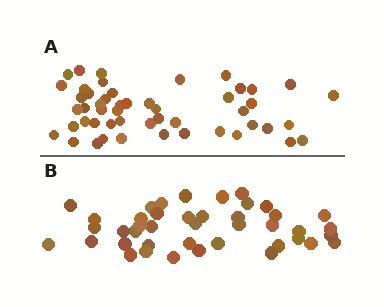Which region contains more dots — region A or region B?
Region A (the top region) has more dots.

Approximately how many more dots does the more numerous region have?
Region A has roughly 8 or so more dots than region B.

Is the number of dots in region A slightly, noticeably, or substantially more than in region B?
Region A has only slightly more — the two regions are fairly close. The ratio is roughly 1.2 to 1.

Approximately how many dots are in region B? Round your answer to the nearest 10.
About 40 dots. (The exact count is 42, which rounds to 40.)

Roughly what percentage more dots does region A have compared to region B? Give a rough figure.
About 20% more.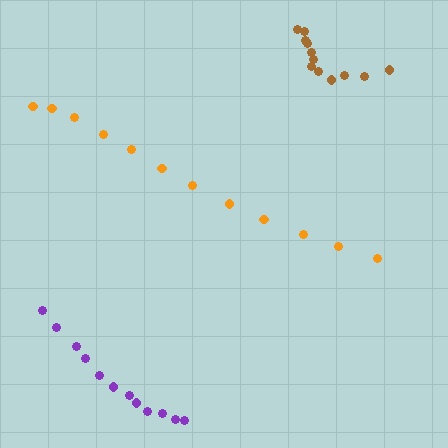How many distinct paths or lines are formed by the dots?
There are 3 distinct paths.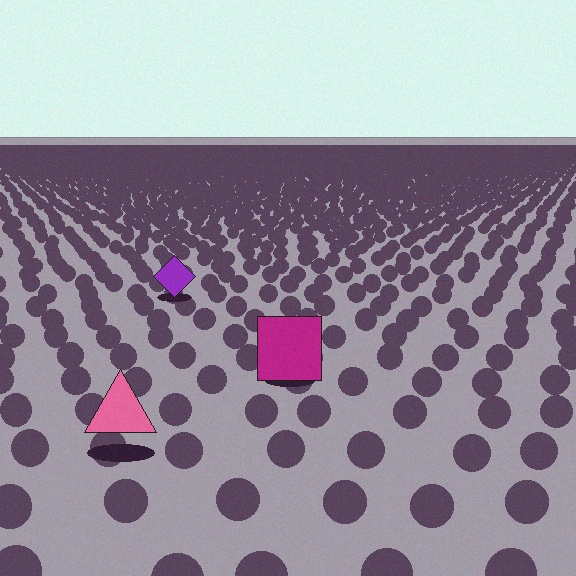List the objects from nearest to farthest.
From nearest to farthest: the pink triangle, the magenta square, the purple diamond.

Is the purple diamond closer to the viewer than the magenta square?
No. The magenta square is closer — you can tell from the texture gradient: the ground texture is coarser near it.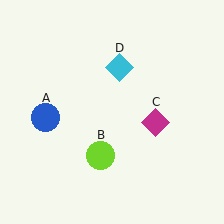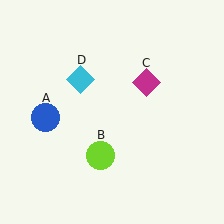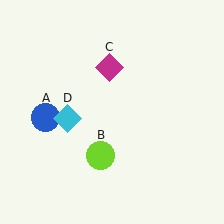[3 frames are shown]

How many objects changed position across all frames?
2 objects changed position: magenta diamond (object C), cyan diamond (object D).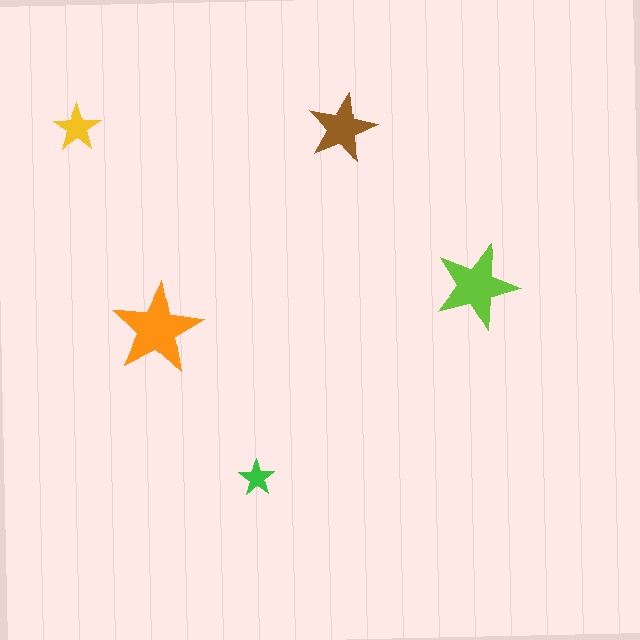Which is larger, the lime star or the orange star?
The orange one.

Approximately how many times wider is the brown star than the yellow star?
About 1.5 times wider.